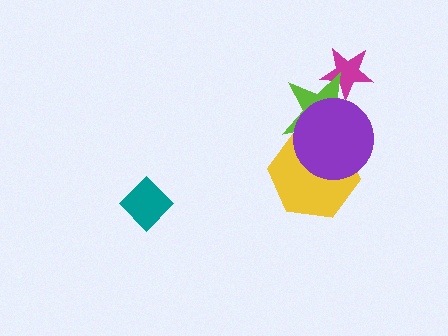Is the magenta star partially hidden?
Yes, it is partially covered by another shape.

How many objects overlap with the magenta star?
1 object overlaps with the magenta star.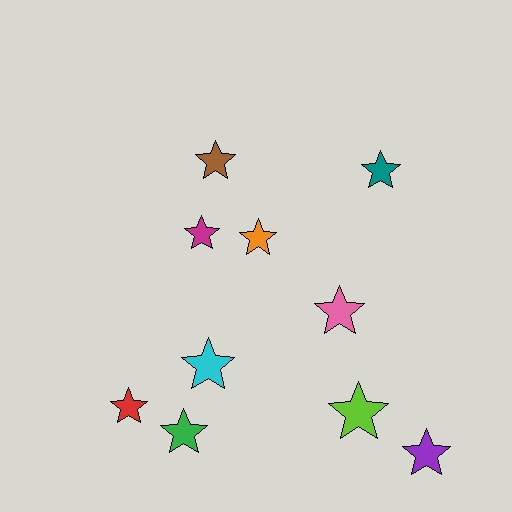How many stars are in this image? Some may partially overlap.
There are 10 stars.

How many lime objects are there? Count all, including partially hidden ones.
There is 1 lime object.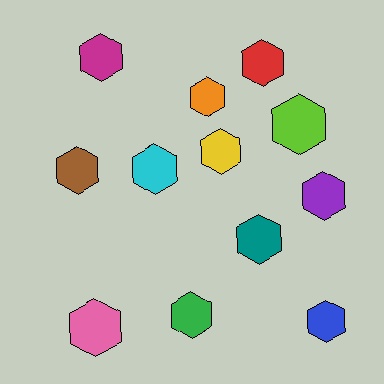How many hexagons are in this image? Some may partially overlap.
There are 12 hexagons.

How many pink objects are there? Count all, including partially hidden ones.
There is 1 pink object.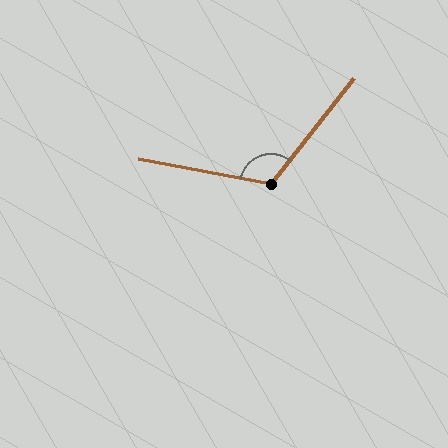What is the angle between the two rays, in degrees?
Approximately 117 degrees.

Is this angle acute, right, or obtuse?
It is obtuse.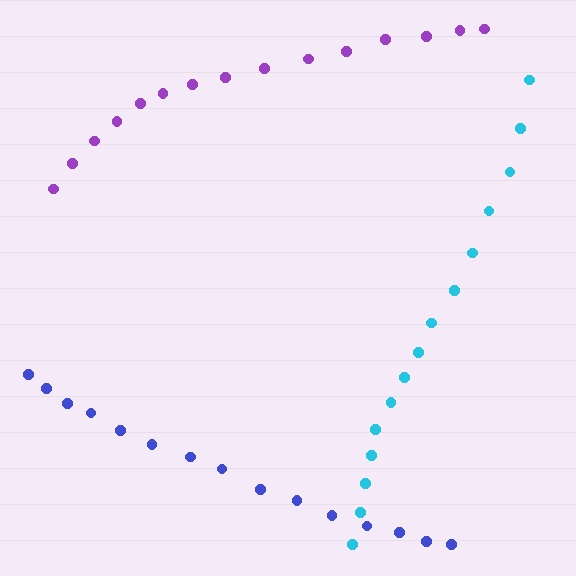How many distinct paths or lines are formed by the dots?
There are 3 distinct paths.